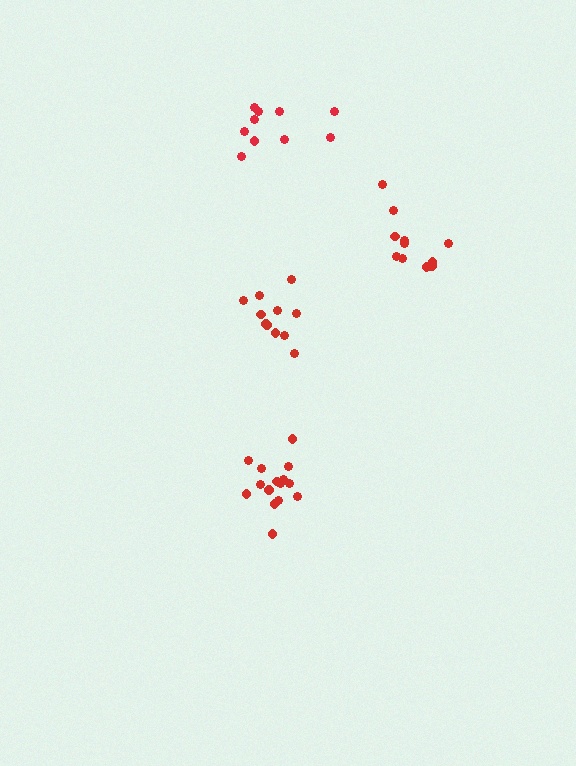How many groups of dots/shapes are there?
There are 4 groups.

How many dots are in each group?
Group 1: 12 dots, Group 2: 11 dots, Group 3: 15 dots, Group 4: 10 dots (48 total).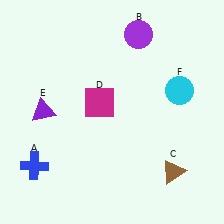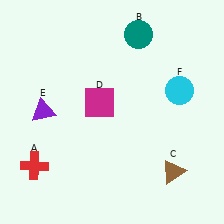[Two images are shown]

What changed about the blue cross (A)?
In Image 1, A is blue. In Image 2, it changed to red.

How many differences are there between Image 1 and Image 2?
There are 2 differences between the two images.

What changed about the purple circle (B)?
In Image 1, B is purple. In Image 2, it changed to teal.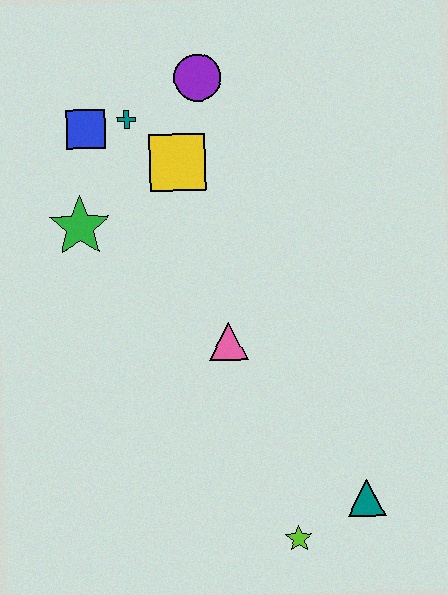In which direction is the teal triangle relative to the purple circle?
The teal triangle is below the purple circle.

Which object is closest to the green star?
The blue square is closest to the green star.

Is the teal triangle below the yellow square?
Yes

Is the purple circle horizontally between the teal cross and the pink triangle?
Yes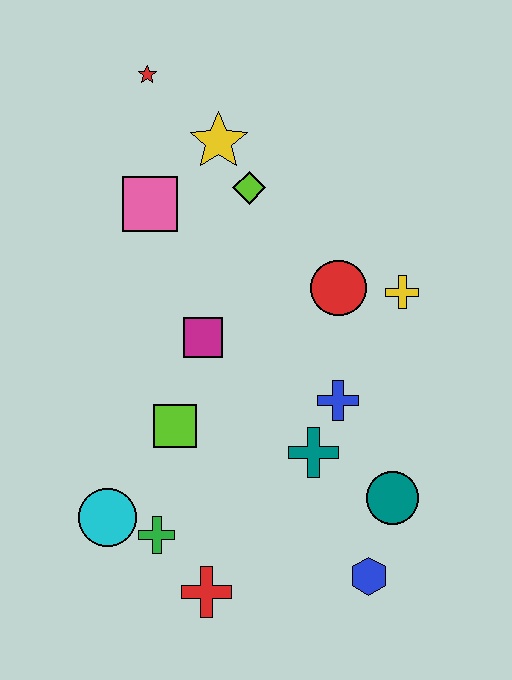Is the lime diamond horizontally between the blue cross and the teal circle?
No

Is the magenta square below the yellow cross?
Yes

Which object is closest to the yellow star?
The lime diamond is closest to the yellow star.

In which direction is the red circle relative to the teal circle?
The red circle is above the teal circle.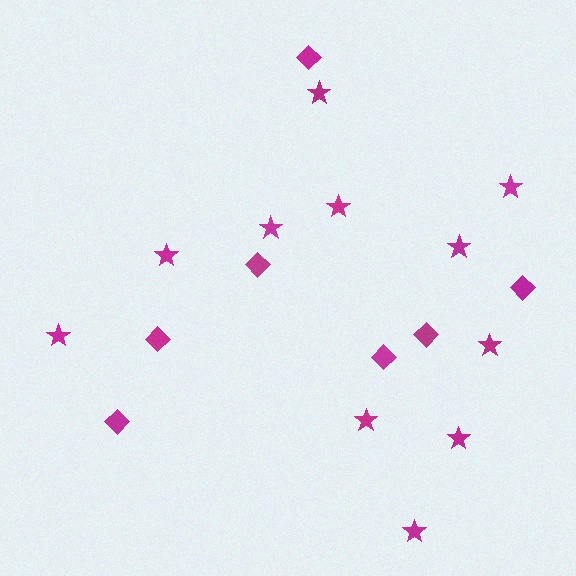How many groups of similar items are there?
There are 2 groups: one group of stars (11) and one group of diamonds (7).